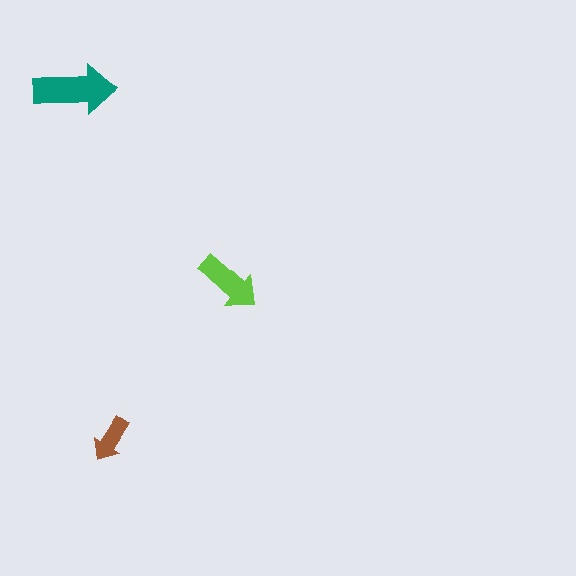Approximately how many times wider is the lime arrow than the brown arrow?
About 1.5 times wider.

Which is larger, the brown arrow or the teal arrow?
The teal one.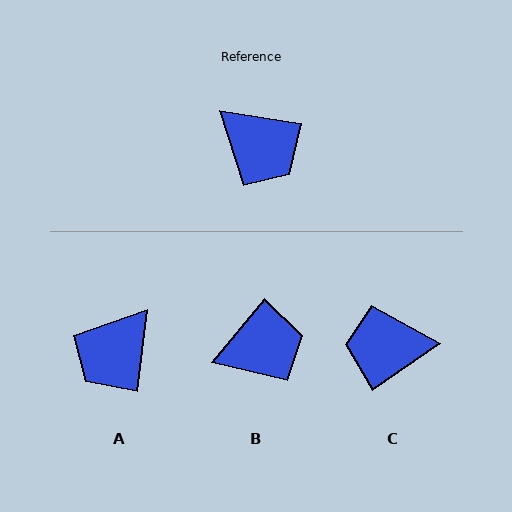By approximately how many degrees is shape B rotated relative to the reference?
Approximately 59 degrees counter-clockwise.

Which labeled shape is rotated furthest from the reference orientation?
C, about 137 degrees away.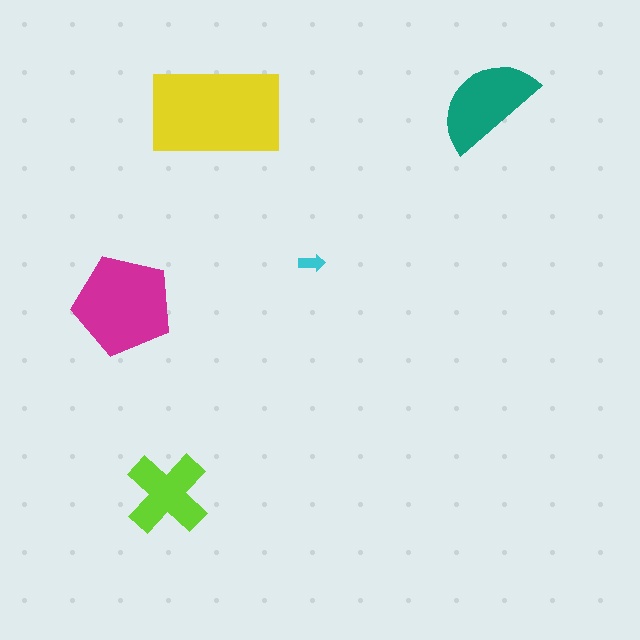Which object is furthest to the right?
The teal semicircle is rightmost.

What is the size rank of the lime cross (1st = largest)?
4th.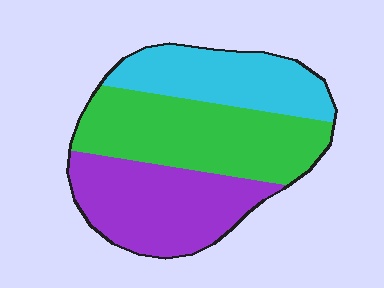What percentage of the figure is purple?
Purple covers around 35% of the figure.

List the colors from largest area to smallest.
From largest to smallest: green, purple, cyan.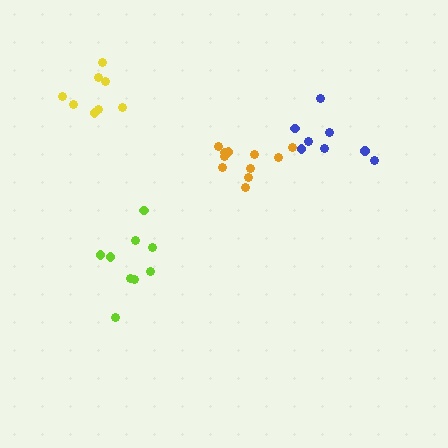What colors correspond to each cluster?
The clusters are colored: lime, yellow, orange, blue.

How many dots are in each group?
Group 1: 9 dots, Group 2: 8 dots, Group 3: 11 dots, Group 4: 8 dots (36 total).